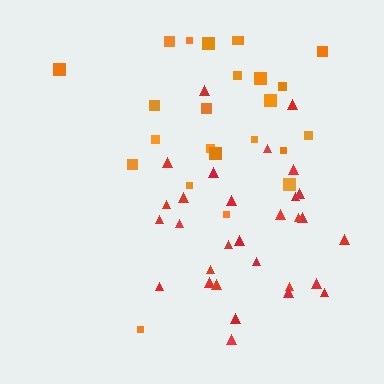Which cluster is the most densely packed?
Red.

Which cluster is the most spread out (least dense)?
Orange.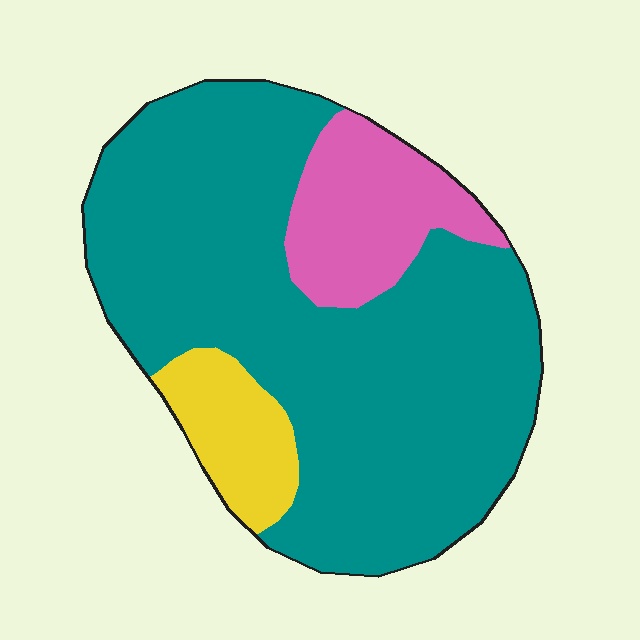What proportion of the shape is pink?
Pink takes up less than a sixth of the shape.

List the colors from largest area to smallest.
From largest to smallest: teal, pink, yellow.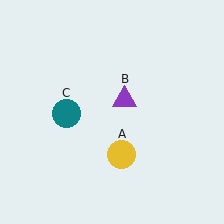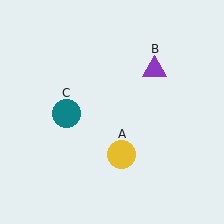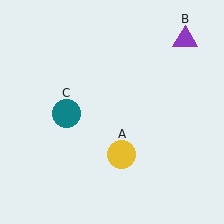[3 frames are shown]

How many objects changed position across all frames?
1 object changed position: purple triangle (object B).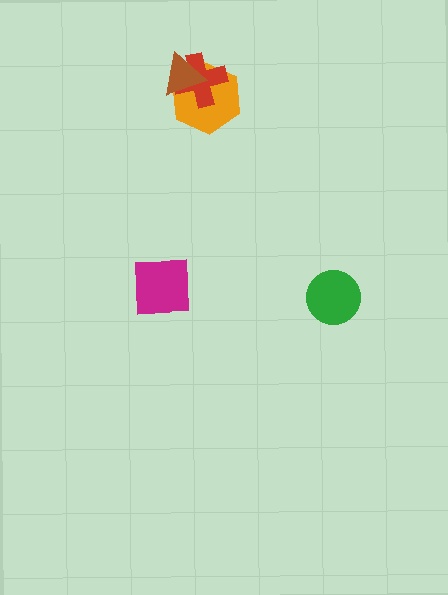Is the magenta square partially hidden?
No, no other shape covers it.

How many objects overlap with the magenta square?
0 objects overlap with the magenta square.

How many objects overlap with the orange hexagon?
2 objects overlap with the orange hexagon.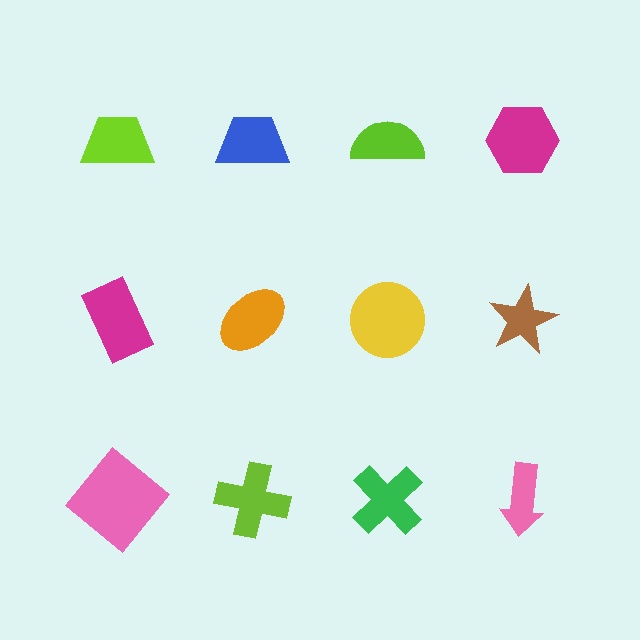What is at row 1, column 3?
A lime semicircle.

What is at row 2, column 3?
A yellow circle.